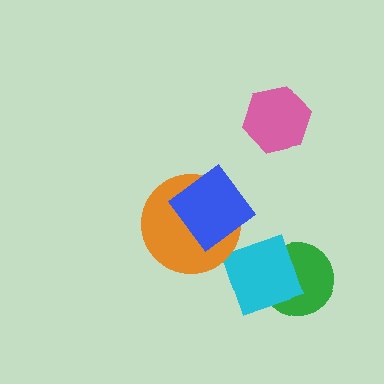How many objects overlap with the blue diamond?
1 object overlaps with the blue diamond.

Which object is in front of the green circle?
The cyan diamond is in front of the green circle.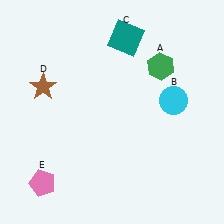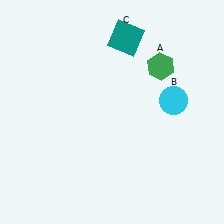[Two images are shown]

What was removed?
The pink pentagon (E), the brown star (D) were removed in Image 2.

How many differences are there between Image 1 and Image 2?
There are 2 differences between the two images.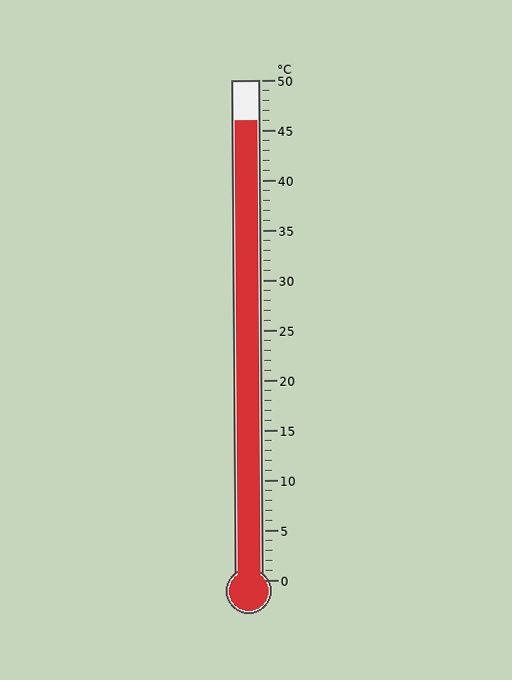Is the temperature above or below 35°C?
The temperature is above 35°C.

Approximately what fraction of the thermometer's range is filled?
The thermometer is filled to approximately 90% of its range.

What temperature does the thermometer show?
The thermometer shows approximately 46°C.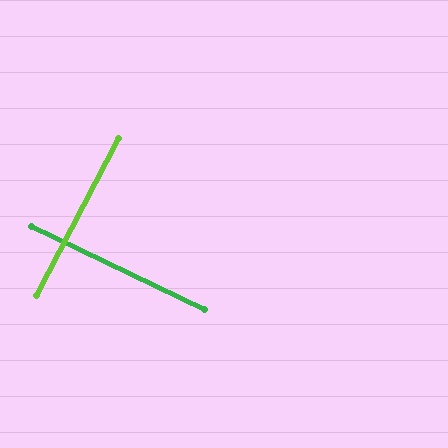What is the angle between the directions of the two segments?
Approximately 88 degrees.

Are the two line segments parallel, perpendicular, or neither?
Perpendicular — they meet at approximately 88°.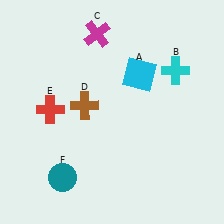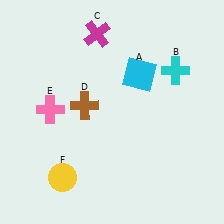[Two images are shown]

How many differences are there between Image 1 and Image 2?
There are 2 differences between the two images.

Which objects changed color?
E changed from red to pink. F changed from teal to yellow.